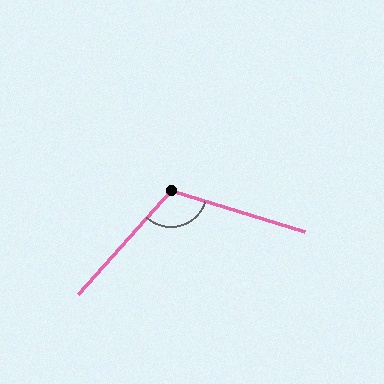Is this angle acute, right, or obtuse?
It is obtuse.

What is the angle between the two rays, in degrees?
Approximately 115 degrees.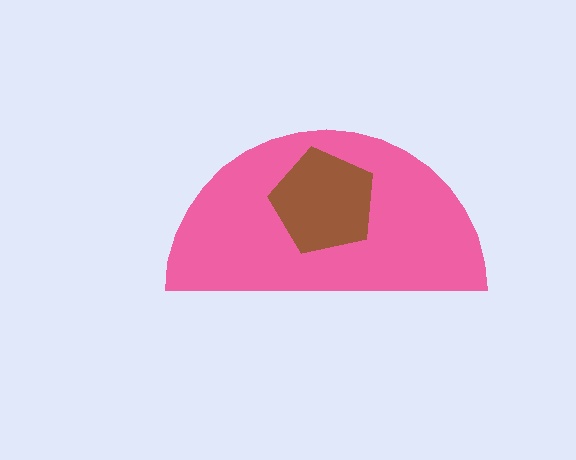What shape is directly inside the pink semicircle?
The brown pentagon.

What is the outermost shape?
The pink semicircle.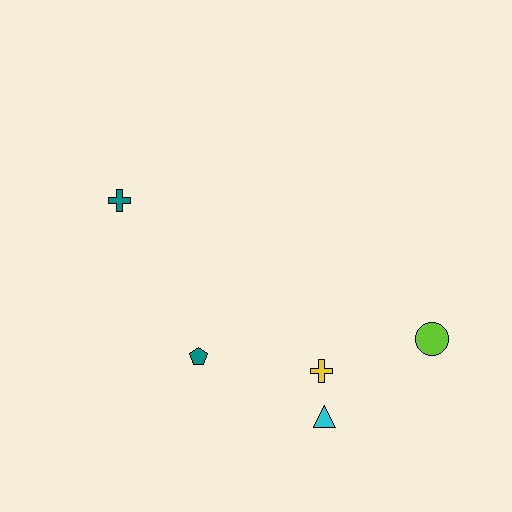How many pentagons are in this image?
There is 1 pentagon.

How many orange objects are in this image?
There are no orange objects.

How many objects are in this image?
There are 5 objects.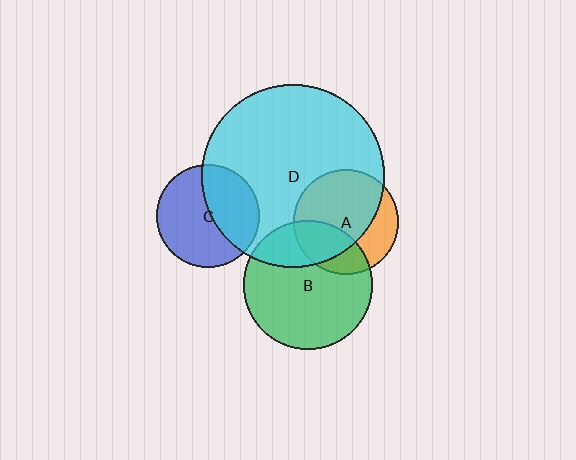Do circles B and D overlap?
Yes.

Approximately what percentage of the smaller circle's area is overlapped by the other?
Approximately 25%.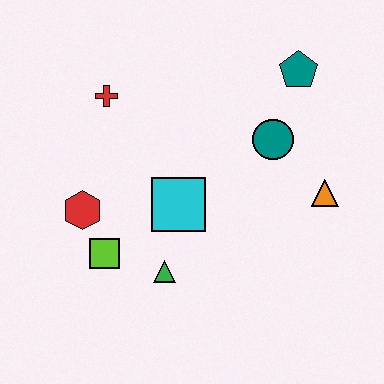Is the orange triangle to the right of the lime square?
Yes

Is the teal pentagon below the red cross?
No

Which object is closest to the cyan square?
The green triangle is closest to the cyan square.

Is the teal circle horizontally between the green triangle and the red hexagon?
No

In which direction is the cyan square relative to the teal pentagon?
The cyan square is below the teal pentagon.